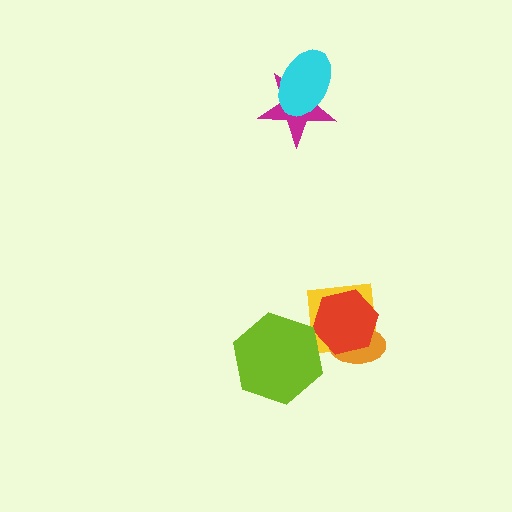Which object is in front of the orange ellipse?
The red hexagon is in front of the orange ellipse.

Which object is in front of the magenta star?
The cyan ellipse is in front of the magenta star.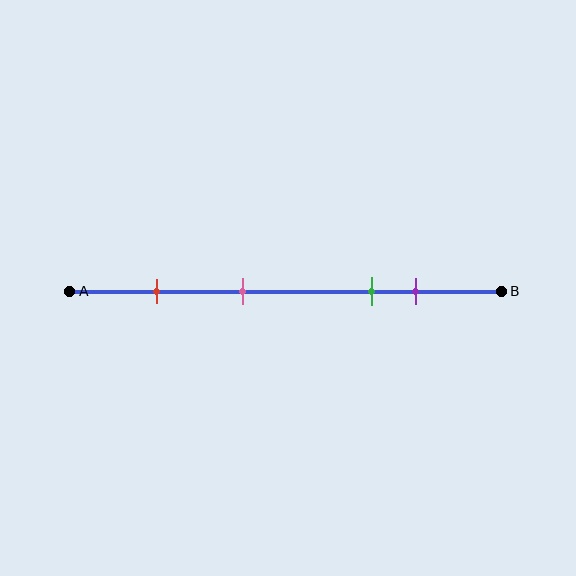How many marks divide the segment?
There are 4 marks dividing the segment.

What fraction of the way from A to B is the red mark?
The red mark is approximately 20% (0.2) of the way from A to B.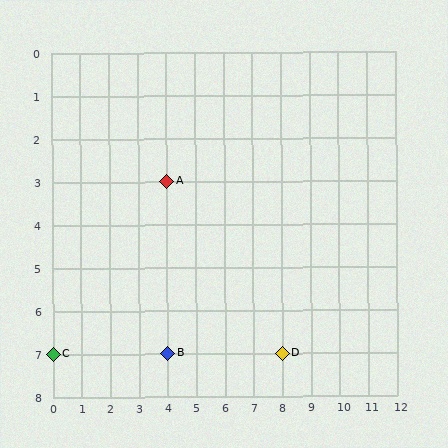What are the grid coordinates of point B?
Point B is at grid coordinates (4, 7).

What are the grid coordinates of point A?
Point A is at grid coordinates (4, 3).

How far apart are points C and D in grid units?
Points C and D are 8 columns apart.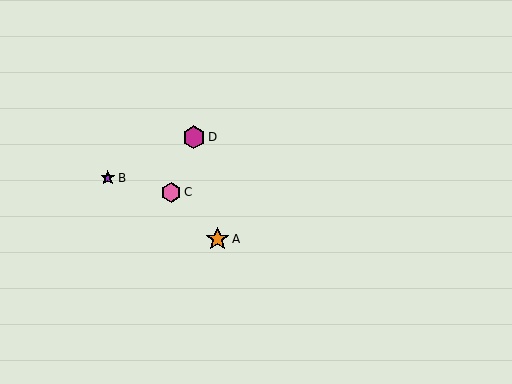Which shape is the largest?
The orange star (labeled A) is the largest.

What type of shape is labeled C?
Shape C is a pink hexagon.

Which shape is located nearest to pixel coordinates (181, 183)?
The pink hexagon (labeled C) at (171, 192) is nearest to that location.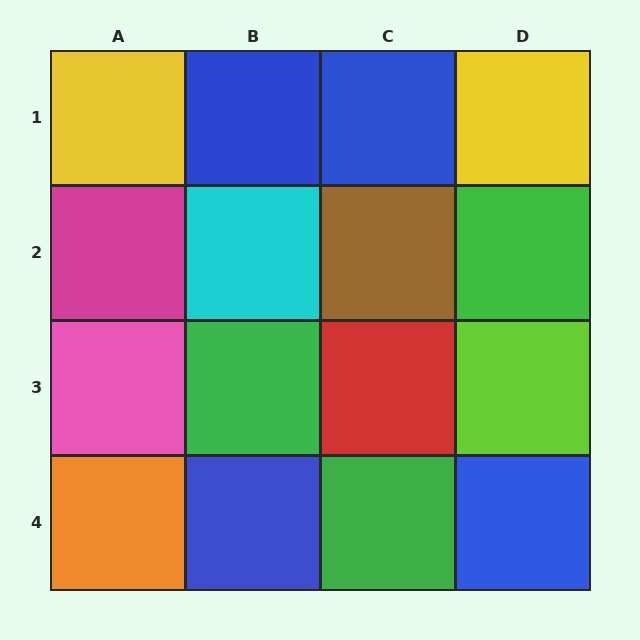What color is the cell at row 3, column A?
Pink.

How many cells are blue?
4 cells are blue.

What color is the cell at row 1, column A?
Yellow.